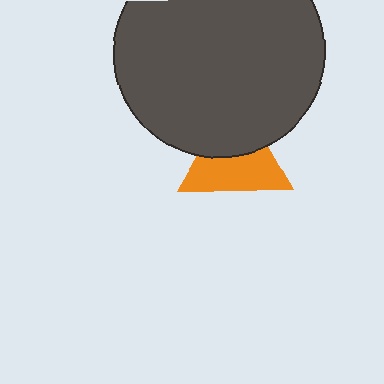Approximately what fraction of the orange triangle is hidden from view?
Roughly 42% of the orange triangle is hidden behind the dark gray circle.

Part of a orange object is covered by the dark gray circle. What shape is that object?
It is a triangle.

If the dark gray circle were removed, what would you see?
You would see the complete orange triangle.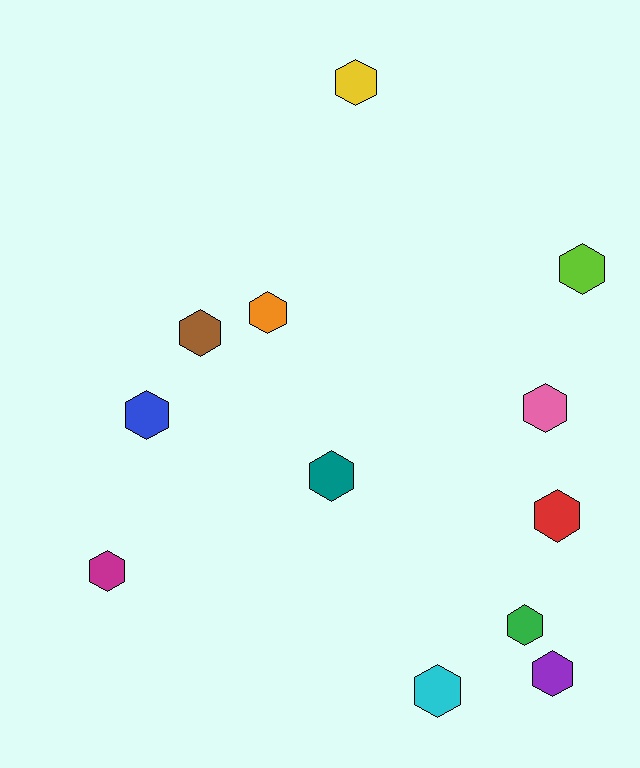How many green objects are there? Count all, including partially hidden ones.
There is 1 green object.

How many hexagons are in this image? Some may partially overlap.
There are 12 hexagons.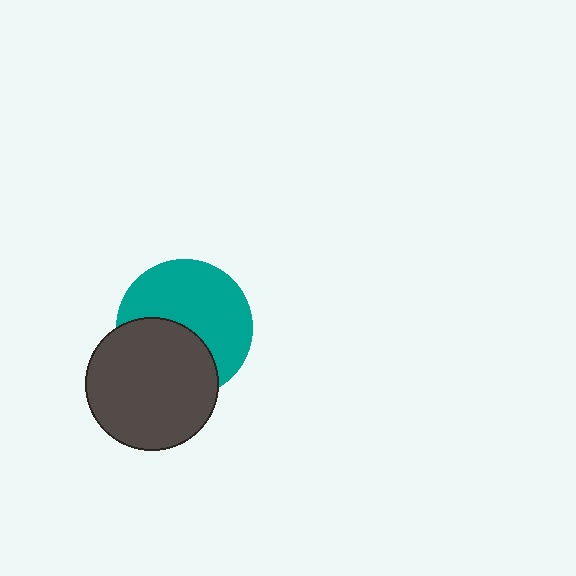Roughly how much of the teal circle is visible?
About half of it is visible (roughly 59%).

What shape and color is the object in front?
The object in front is a dark gray circle.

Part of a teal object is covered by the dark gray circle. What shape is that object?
It is a circle.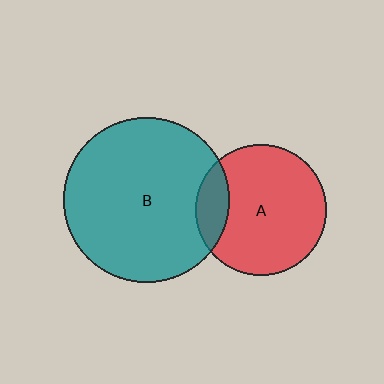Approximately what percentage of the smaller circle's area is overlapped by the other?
Approximately 15%.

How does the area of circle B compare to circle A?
Approximately 1.6 times.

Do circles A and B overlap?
Yes.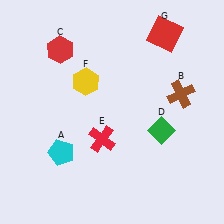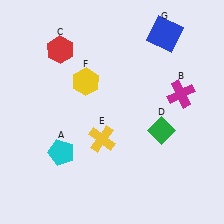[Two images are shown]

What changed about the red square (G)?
In Image 1, G is red. In Image 2, it changed to blue.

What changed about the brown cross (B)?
In Image 1, B is brown. In Image 2, it changed to magenta.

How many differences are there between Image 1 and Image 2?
There are 3 differences between the two images.